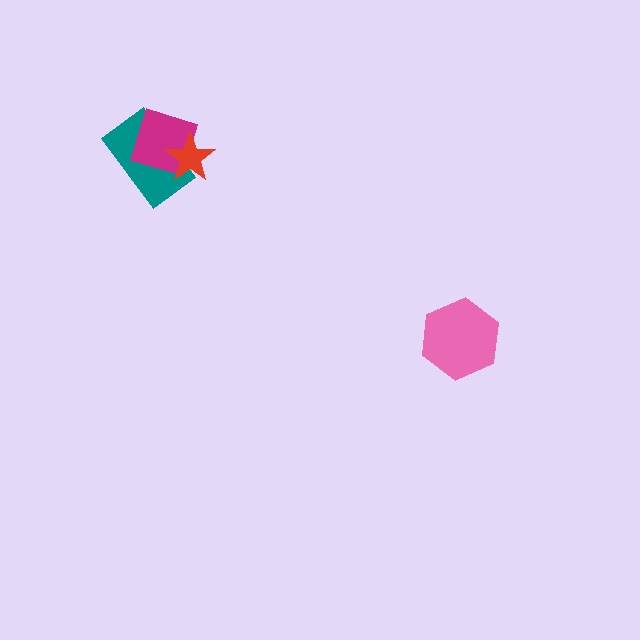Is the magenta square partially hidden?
Yes, it is partially covered by another shape.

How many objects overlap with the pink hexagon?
0 objects overlap with the pink hexagon.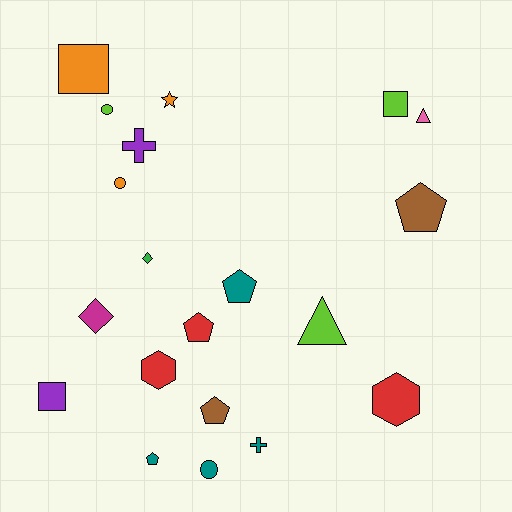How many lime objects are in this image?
There are 3 lime objects.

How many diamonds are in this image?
There are 2 diamonds.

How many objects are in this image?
There are 20 objects.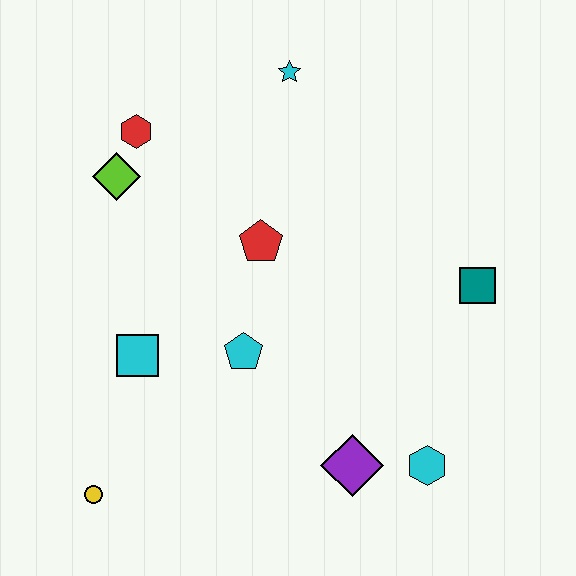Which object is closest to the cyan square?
The cyan pentagon is closest to the cyan square.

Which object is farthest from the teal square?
The yellow circle is farthest from the teal square.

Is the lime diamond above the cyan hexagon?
Yes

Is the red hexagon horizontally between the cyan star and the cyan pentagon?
No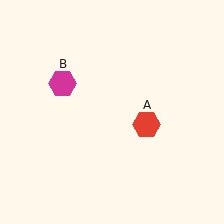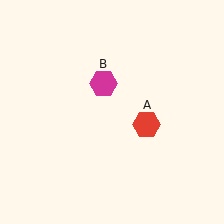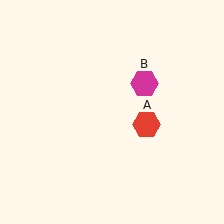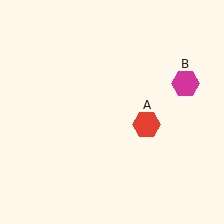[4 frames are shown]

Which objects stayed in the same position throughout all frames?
Red hexagon (object A) remained stationary.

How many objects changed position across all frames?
1 object changed position: magenta hexagon (object B).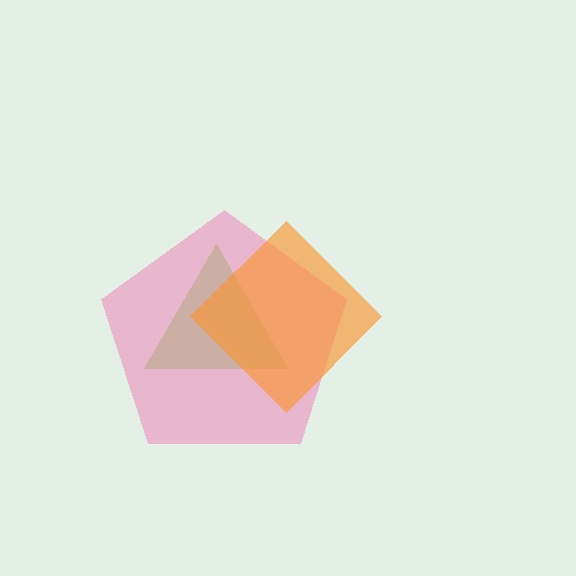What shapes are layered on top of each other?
The layered shapes are: a lime triangle, a pink pentagon, an orange diamond.